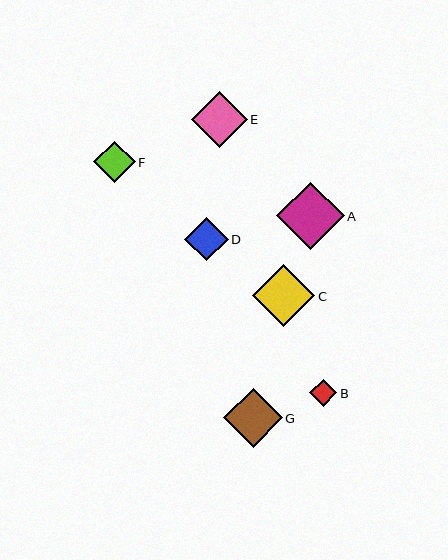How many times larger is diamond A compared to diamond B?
Diamond A is approximately 2.5 times the size of diamond B.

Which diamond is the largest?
Diamond A is the largest with a size of approximately 67 pixels.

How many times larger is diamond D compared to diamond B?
Diamond D is approximately 1.6 times the size of diamond B.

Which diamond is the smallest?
Diamond B is the smallest with a size of approximately 27 pixels.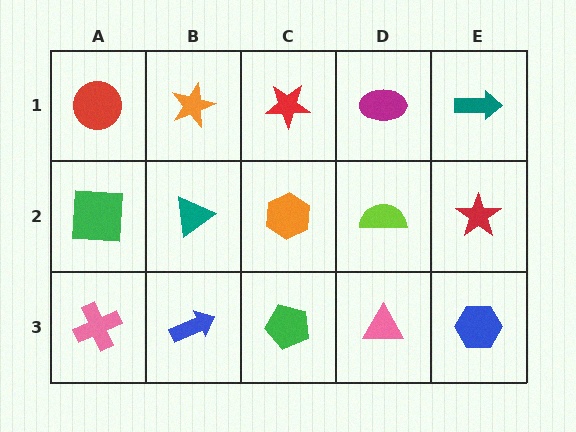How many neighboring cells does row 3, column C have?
3.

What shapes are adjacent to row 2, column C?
A red star (row 1, column C), a green pentagon (row 3, column C), a teal triangle (row 2, column B), a lime semicircle (row 2, column D).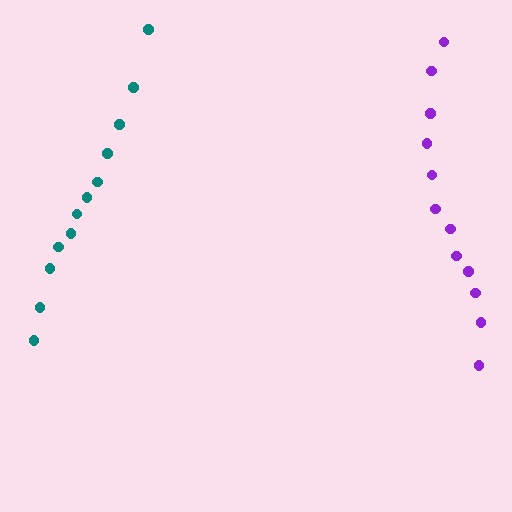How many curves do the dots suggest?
There are 2 distinct paths.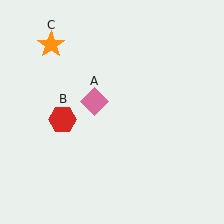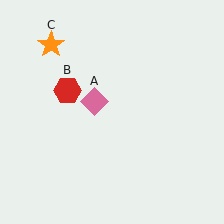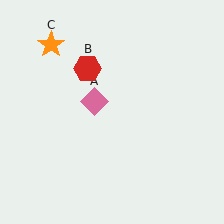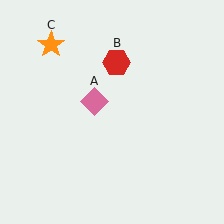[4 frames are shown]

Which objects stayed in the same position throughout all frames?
Pink diamond (object A) and orange star (object C) remained stationary.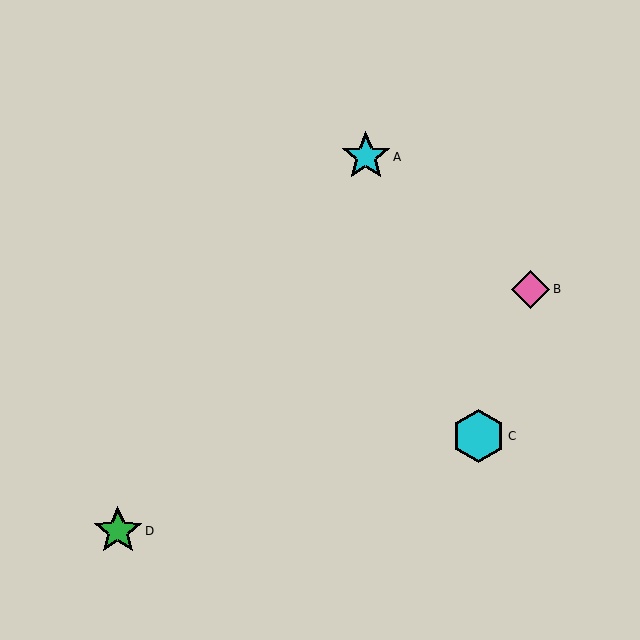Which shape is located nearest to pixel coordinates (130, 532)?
The green star (labeled D) at (118, 531) is nearest to that location.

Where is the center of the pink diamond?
The center of the pink diamond is at (531, 289).